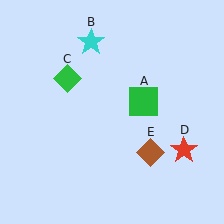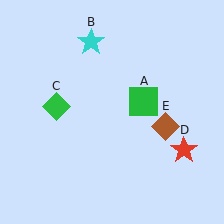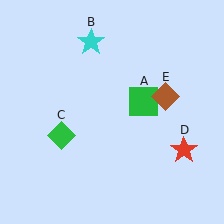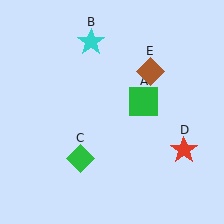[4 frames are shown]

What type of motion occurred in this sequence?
The green diamond (object C), brown diamond (object E) rotated counterclockwise around the center of the scene.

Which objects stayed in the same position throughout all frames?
Green square (object A) and cyan star (object B) and red star (object D) remained stationary.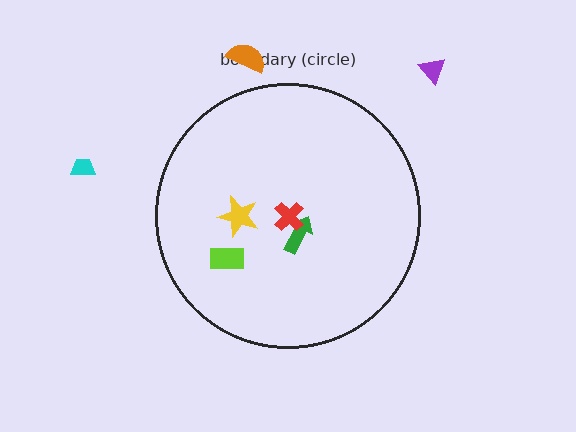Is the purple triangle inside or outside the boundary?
Outside.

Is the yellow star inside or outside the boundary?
Inside.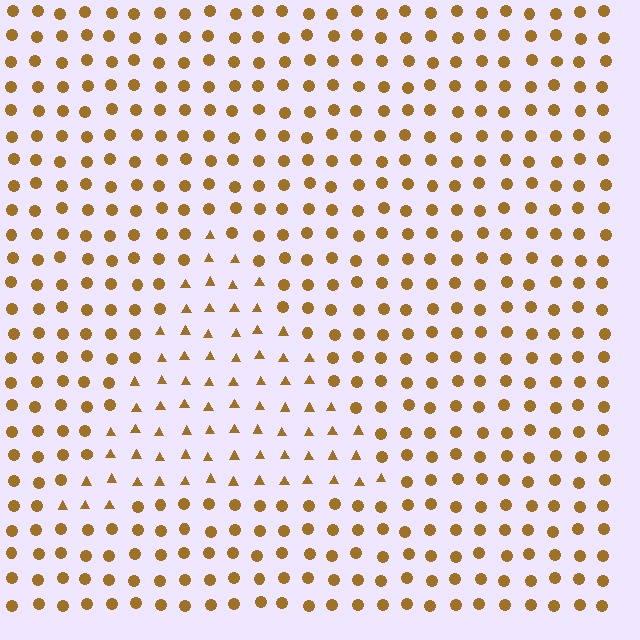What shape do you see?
I see a triangle.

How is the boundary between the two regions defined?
The boundary is defined by a change in element shape: triangles inside vs. circles outside. All elements share the same color and spacing.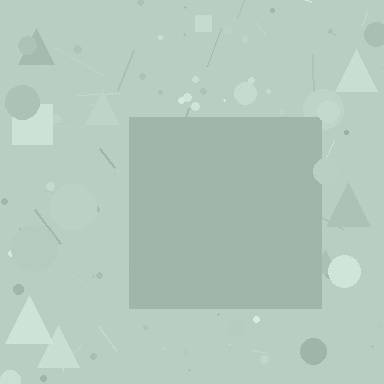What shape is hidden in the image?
A square is hidden in the image.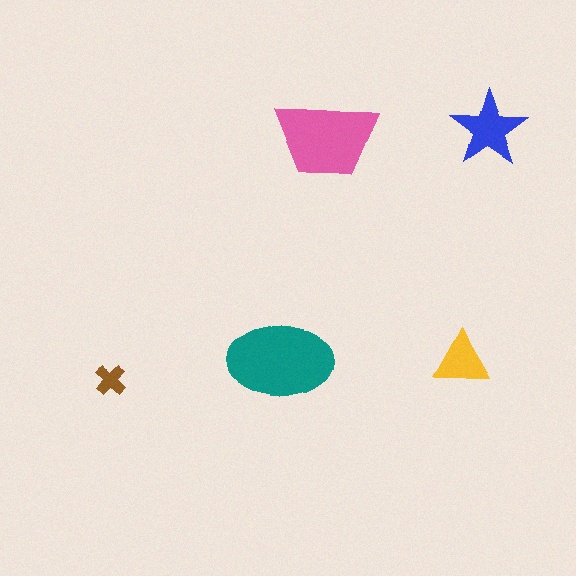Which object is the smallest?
The brown cross.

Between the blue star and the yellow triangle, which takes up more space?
The blue star.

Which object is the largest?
The teal ellipse.